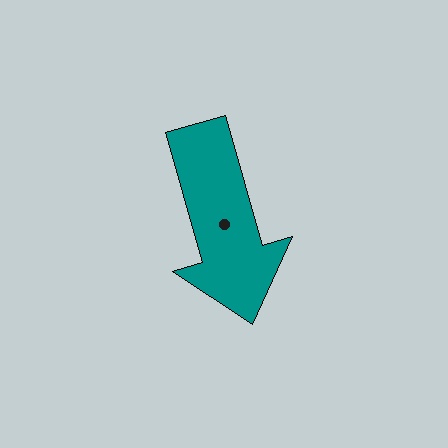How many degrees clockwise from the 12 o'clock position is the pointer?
Approximately 164 degrees.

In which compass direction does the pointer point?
South.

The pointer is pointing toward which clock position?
Roughly 5 o'clock.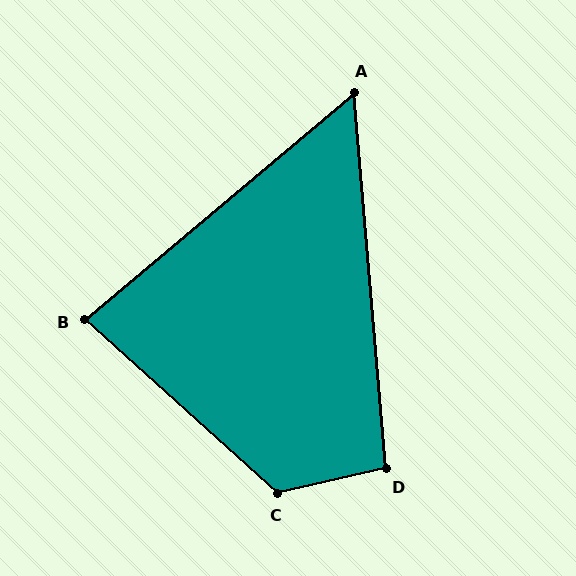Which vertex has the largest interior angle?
C, at approximately 125 degrees.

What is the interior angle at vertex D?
Approximately 98 degrees (obtuse).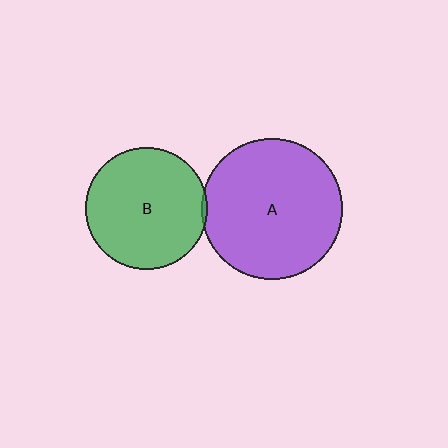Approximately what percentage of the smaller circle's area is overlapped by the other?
Approximately 5%.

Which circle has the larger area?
Circle A (purple).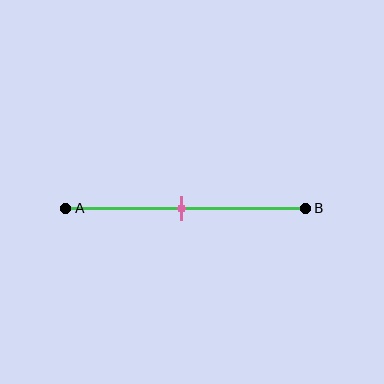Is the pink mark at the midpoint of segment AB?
Yes, the mark is approximately at the midpoint.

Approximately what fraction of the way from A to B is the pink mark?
The pink mark is approximately 50% of the way from A to B.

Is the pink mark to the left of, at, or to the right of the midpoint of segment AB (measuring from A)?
The pink mark is approximately at the midpoint of segment AB.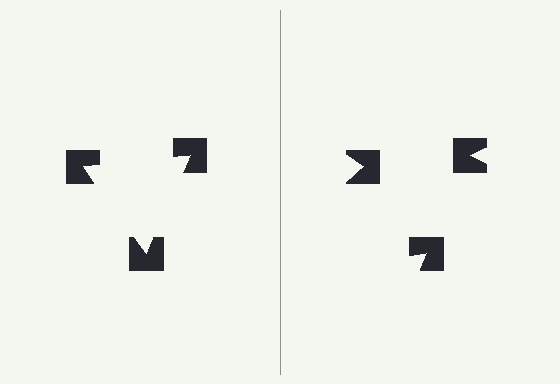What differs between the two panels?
The notched squares are positioned identically on both sides; only the wedge orientations differ. On the left they align to a triangle; on the right they are misaligned.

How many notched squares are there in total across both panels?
6 — 3 on each side.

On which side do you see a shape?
An illusory triangle appears on the left side. On the right side the wedge cuts are rotated, so no coherent shape forms.